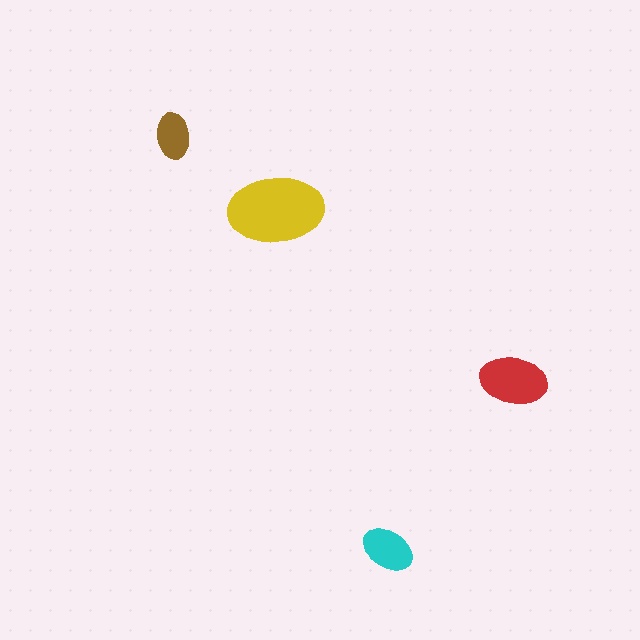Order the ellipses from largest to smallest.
the yellow one, the red one, the cyan one, the brown one.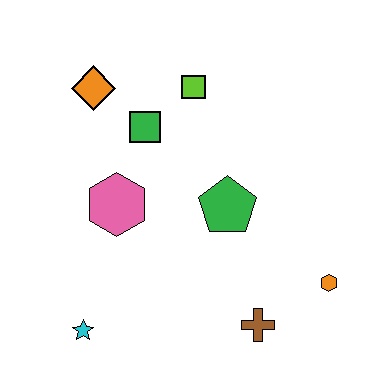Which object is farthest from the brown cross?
The orange diamond is farthest from the brown cross.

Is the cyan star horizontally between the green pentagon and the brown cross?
No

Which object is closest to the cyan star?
The pink hexagon is closest to the cyan star.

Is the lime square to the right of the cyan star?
Yes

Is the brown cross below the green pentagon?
Yes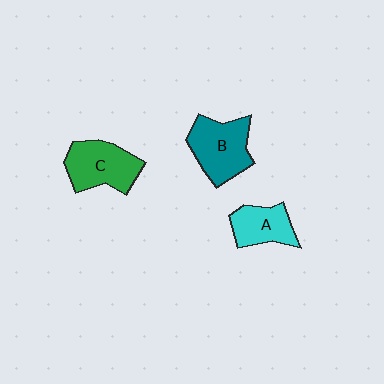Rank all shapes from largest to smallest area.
From largest to smallest: B (teal), C (green), A (cyan).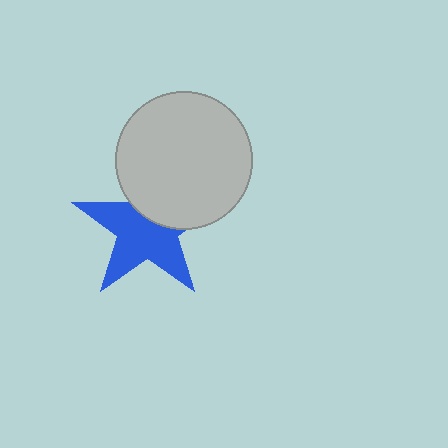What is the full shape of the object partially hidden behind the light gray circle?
The partially hidden object is a blue star.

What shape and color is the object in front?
The object in front is a light gray circle.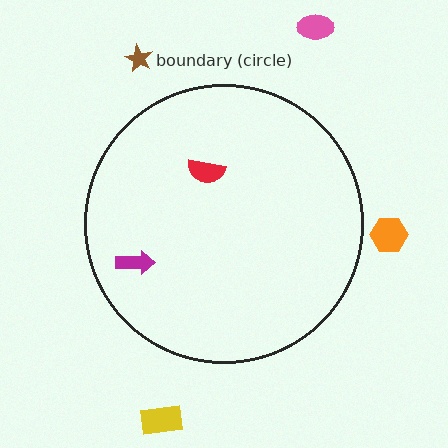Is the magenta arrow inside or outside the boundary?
Inside.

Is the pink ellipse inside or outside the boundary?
Outside.